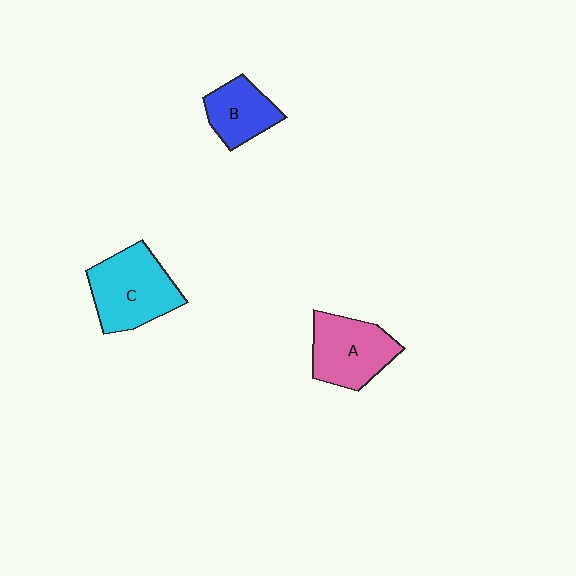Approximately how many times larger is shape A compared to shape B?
Approximately 1.4 times.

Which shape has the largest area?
Shape C (cyan).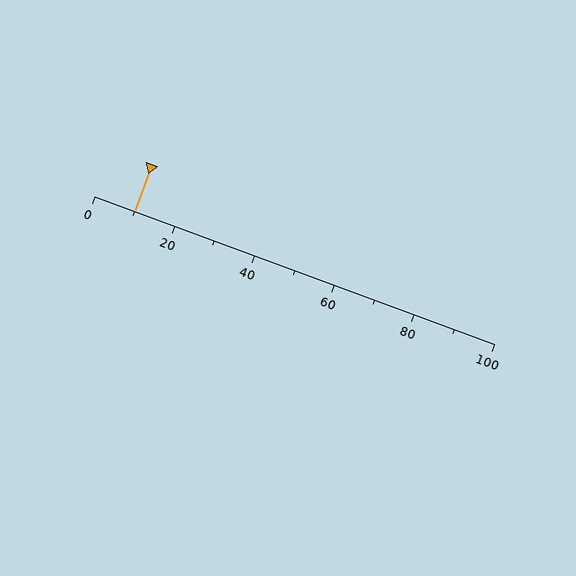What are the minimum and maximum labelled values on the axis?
The axis runs from 0 to 100.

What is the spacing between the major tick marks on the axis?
The major ticks are spaced 20 apart.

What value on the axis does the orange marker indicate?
The marker indicates approximately 10.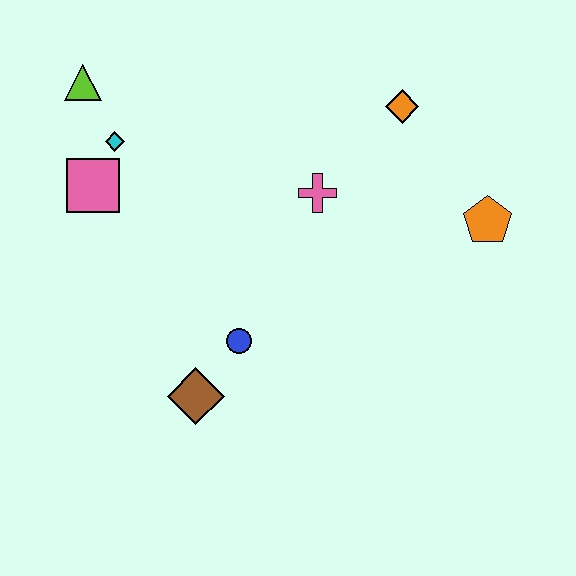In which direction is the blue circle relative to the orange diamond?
The blue circle is below the orange diamond.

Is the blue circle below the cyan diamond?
Yes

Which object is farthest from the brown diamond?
The orange diamond is farthest from the brown diamond.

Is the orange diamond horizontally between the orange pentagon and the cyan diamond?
Yes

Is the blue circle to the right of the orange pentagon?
No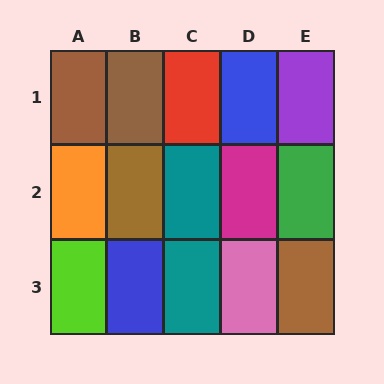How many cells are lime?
1 cell is lime.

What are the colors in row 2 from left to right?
Orange, brown, teal, magenta, green.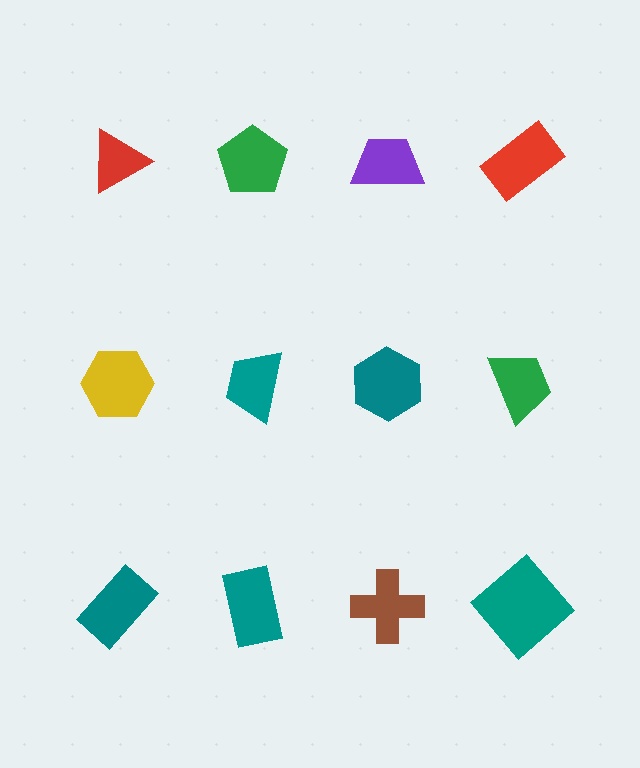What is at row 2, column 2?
A teal trapezoid.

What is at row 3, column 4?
A teal diamond.